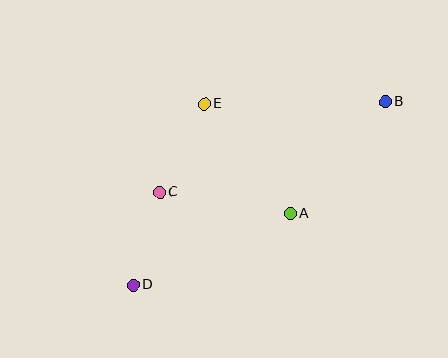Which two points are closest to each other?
Points C and D are closest to each other.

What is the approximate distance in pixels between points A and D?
The distance between A and D is approximately 173 pixels.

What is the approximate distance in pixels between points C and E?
The distance between C and E is approximately 99 pixels.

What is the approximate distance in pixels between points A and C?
The distance between A and C is approximately 132 pixels.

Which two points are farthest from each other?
Points B and D are farthest from each other.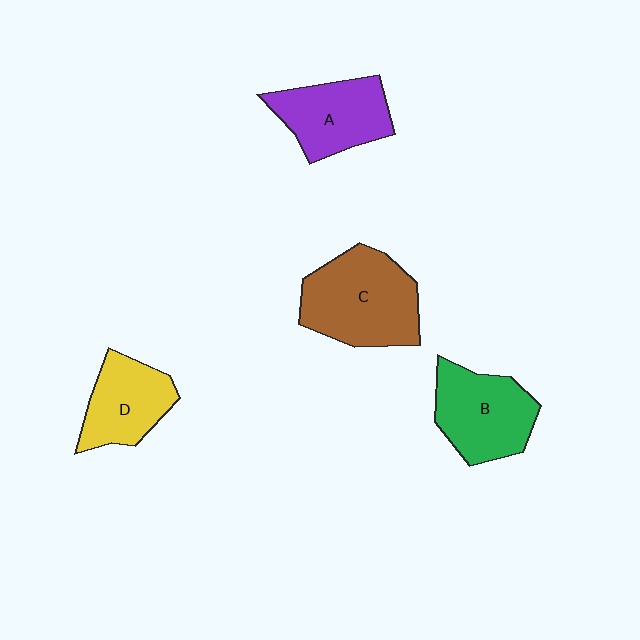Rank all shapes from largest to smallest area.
From largest to smallest: C (brown), B (green), A (purple), D (yellow).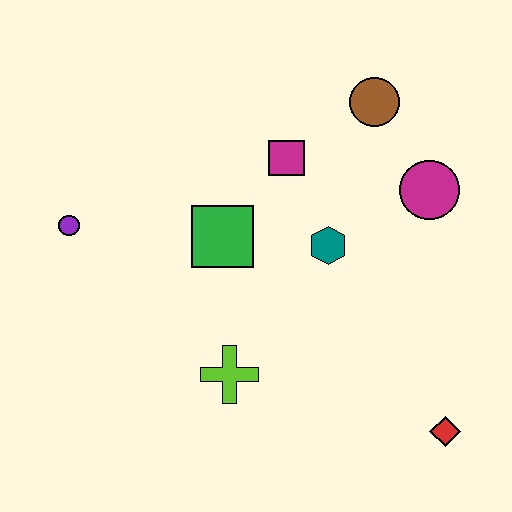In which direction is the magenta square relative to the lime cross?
The magenta square is above the lime cross.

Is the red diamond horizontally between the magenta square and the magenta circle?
No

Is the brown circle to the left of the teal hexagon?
No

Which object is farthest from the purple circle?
The red diamond is farthest from the purple circle.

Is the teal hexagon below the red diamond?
No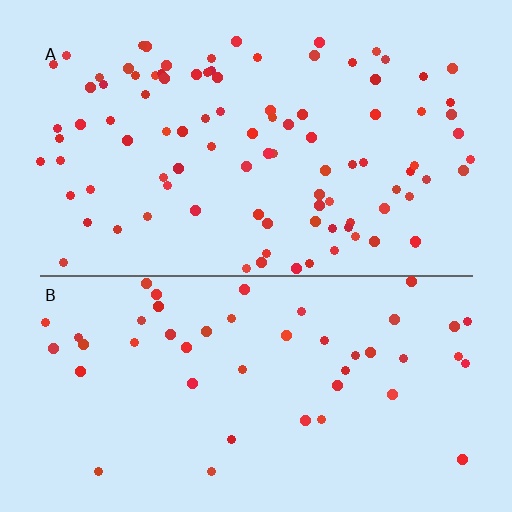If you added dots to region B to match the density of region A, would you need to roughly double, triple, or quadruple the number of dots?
Approximately double.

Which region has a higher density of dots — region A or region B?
A (the top).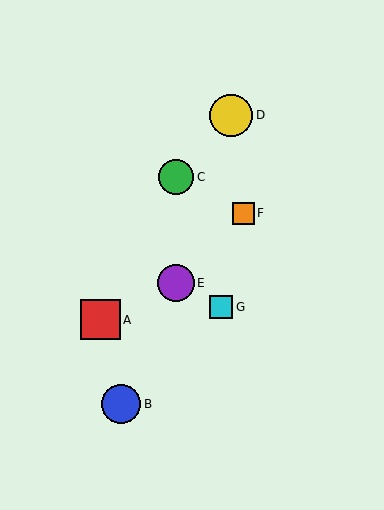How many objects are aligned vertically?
2 objects (C, E) are aligned vertically.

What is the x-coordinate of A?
Object A is at x≈100.